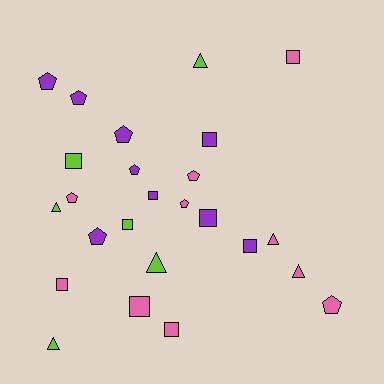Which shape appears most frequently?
Square, with 10 objects.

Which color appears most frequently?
Pink, with 10 objects.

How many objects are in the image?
There are 25 objects.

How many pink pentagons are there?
There are 4 pink pentagons.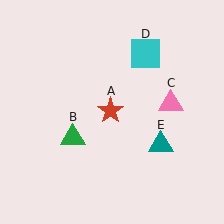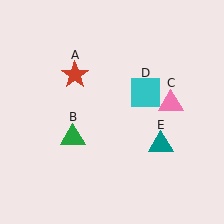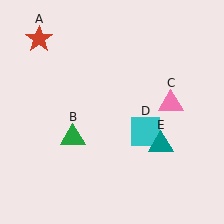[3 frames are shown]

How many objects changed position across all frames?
2 objects changed position: red star (object A), cyan square (object D).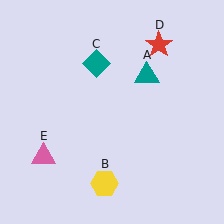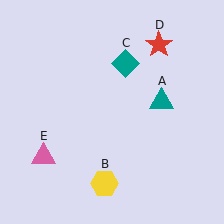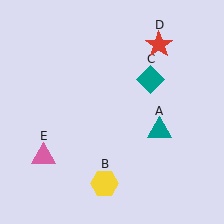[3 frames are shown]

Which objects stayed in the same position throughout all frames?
Yellow hexagon (object B) and red star (object D) and pink triangle (object E) remained stationary.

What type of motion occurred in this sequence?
The teal triangle (object A), teal diamond (object C) rotated clockwise around the center of the scene.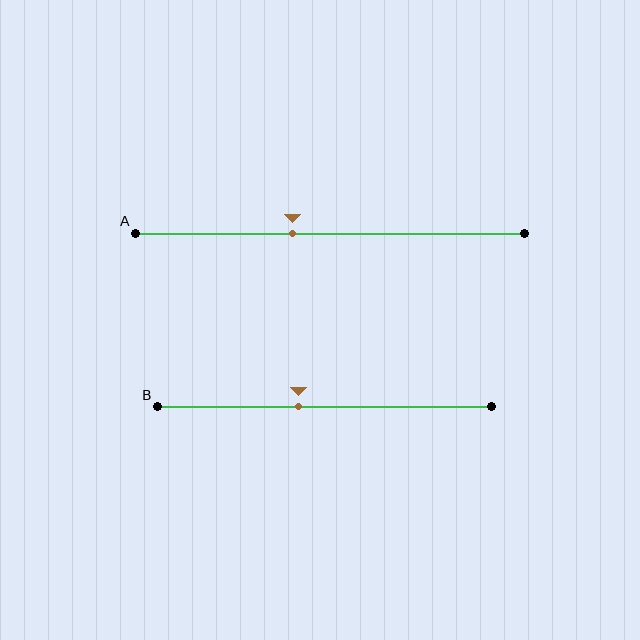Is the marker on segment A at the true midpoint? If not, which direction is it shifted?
No, the marker on segment A is shifted to the left by about 10% of the segment length.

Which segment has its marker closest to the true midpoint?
Segment B has its marker closest to the true midpoint.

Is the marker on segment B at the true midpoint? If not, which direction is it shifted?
No, the marker on segment B is shifted to the left by about 8% of the segment length.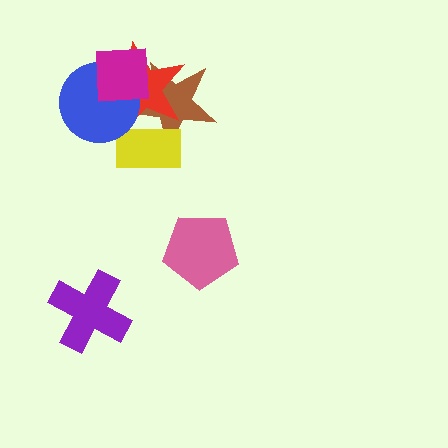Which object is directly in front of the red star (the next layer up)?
The yellow rectangle is directly in front of the red star.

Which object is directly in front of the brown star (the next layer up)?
The red star is directly in front of the brown star.